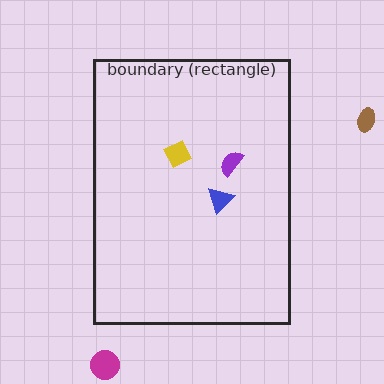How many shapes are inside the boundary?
3 inside, 2 outside.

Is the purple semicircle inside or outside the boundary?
Inside.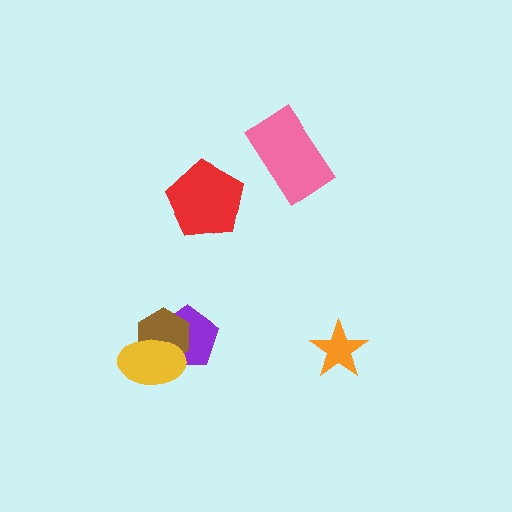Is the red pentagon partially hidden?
No, no other shape covers it.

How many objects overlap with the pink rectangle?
0 objects overlap with the pink rectangle.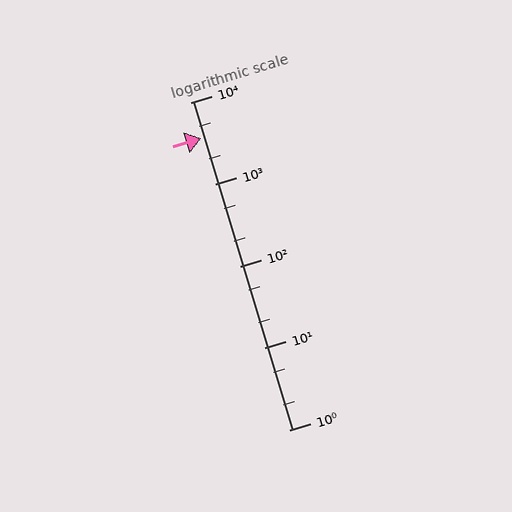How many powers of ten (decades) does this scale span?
The scale spans 4 decades, from 1 to 10000.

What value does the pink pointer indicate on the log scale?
The pointer indicates approximately 3600.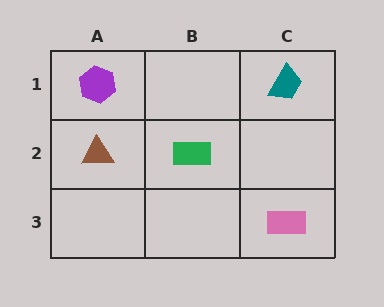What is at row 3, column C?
A pink rectangle.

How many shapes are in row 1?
2 shapes.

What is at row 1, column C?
A teal trapezoid.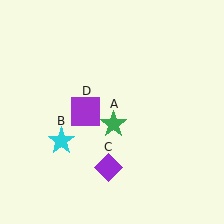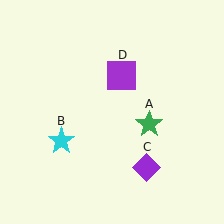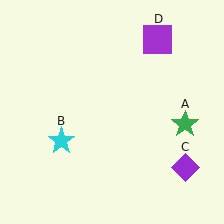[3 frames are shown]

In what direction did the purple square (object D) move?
The purple square (object D) moved up and to the right.